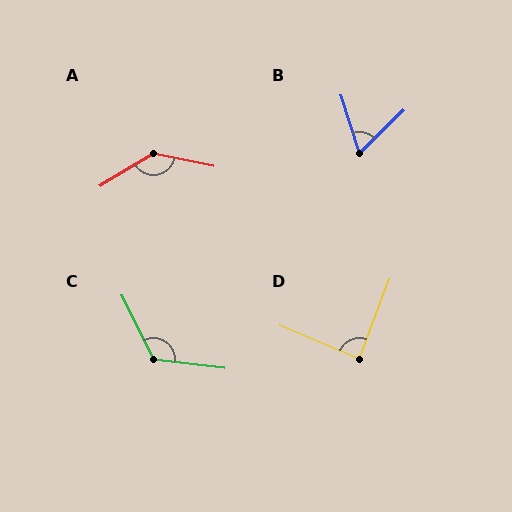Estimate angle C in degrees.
Approximately 123 degrees.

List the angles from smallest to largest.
B (63°), D (87°), C (123°), A (137°).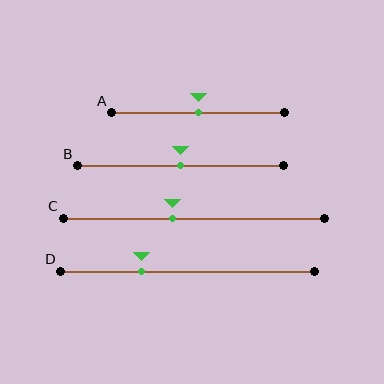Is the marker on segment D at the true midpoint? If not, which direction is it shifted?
No, the marker on segment D is shifted to the left by about 18% of the segment length.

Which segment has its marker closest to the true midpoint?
Segment A has its marker closest to the true midpoint.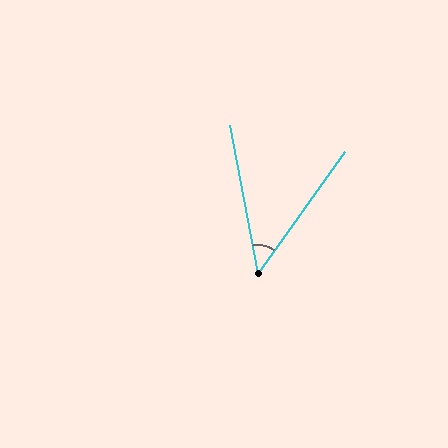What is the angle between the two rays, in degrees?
Approximately 46 degrees.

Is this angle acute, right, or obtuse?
It is acute.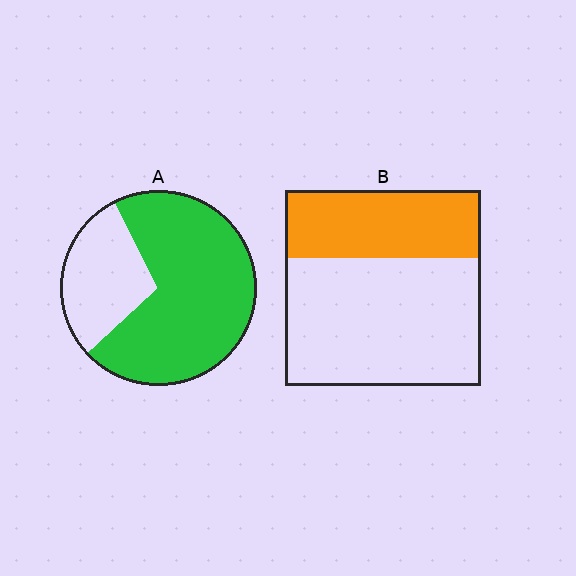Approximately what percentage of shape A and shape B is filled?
A is approximately 70% and B is approximately 35%.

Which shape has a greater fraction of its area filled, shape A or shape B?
Shape A.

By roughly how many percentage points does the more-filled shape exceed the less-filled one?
By roughly 35 percentage points (A over B).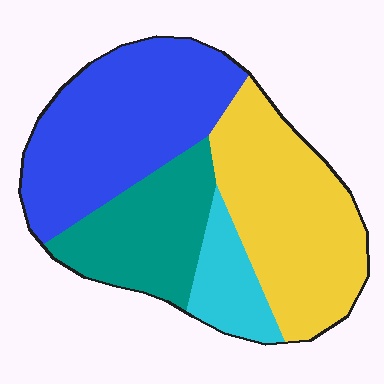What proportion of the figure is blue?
Blue takes up about three eighths (3/8) of the figure.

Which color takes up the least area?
Cyan, at roughly 10%.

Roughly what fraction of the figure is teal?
Teal takes up between a sixth and a third of the figure.